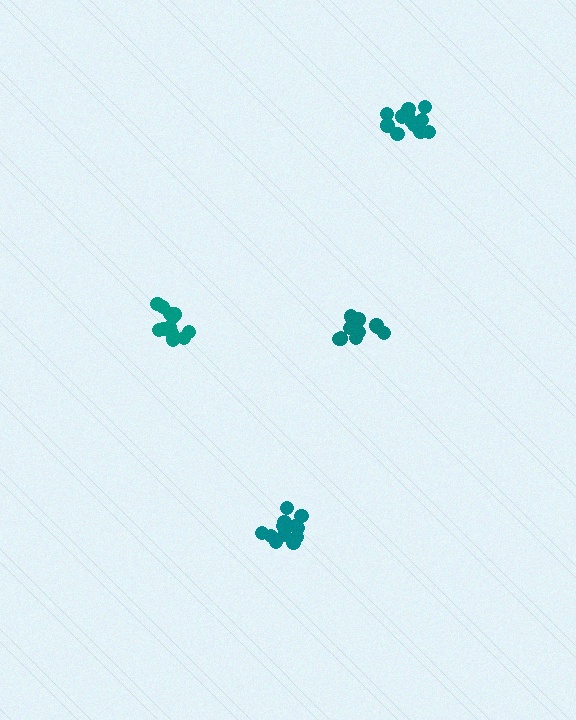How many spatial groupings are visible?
There are 4 spatial groupings.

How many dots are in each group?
Group 1: 12 dots, Group 2: 12 dots, Group 3: 12 dots, Group 4: 12 dots (48 total).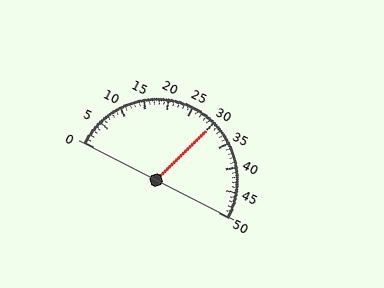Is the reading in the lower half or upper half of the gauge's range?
The reading is in the upper half of the range (0 to 50).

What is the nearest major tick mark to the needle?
The nearest major tick mark is 30.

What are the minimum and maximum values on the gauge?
The gauge ranges from 0 to 50.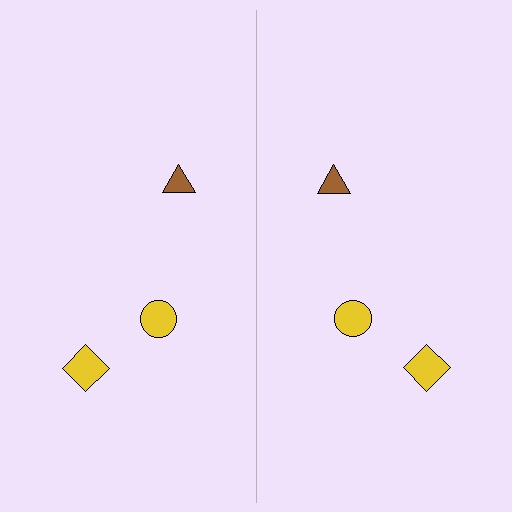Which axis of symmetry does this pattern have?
The pattern has a vertical axis of symmetry running through the center of the image.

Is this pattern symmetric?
Yes, this pattern has bilateral (reflection) symmetry.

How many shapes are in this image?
There are 6 shapes in this image.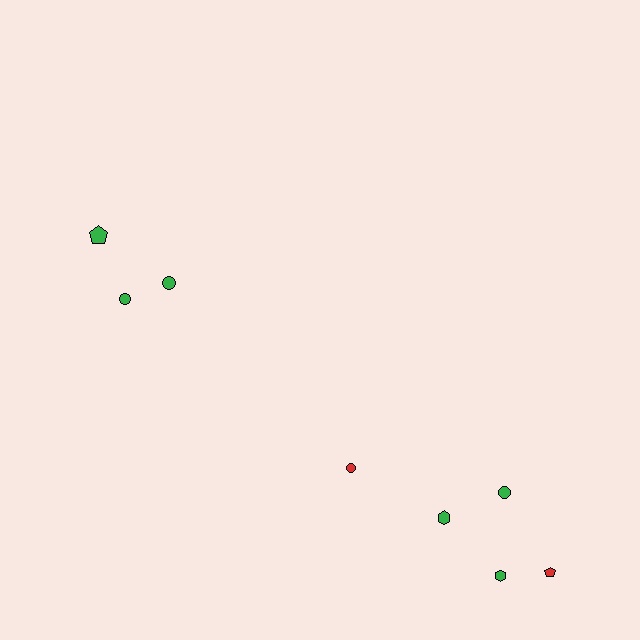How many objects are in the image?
There are 8 objects.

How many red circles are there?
There is 1 red circle.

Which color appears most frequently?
Green, with 6 objects.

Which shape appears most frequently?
Circle, with 4 objects.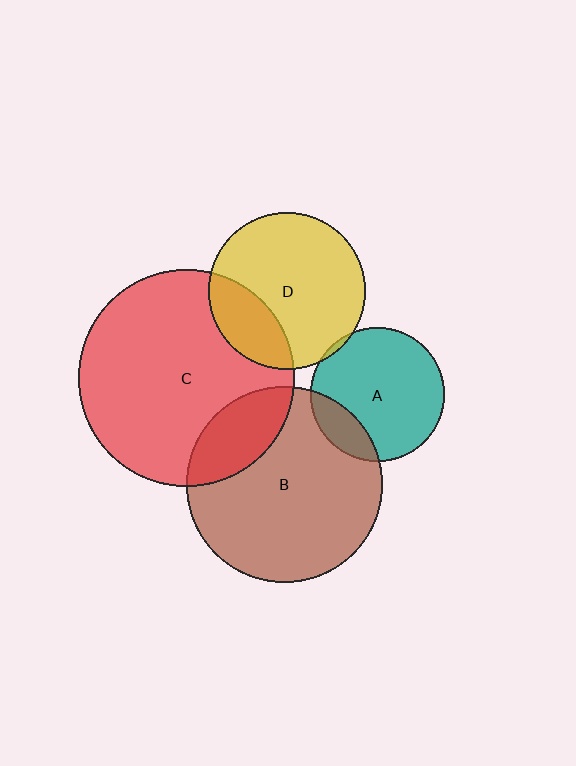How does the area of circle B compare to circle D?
Approximately 1.6 times.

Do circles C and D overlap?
Yes.